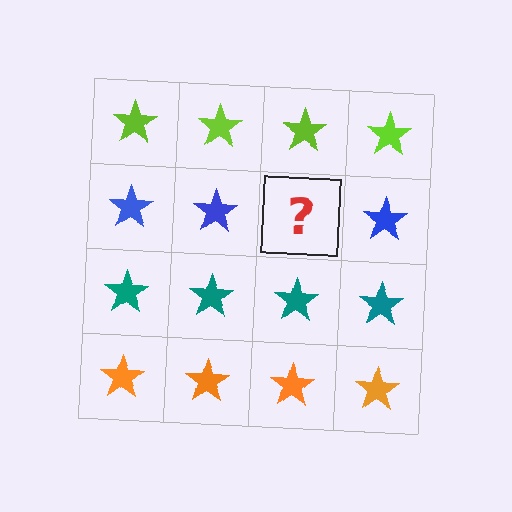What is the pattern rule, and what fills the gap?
The rule is that each row has a consistent color. The gap should be filled with a blue star.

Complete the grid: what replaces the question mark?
The question mark should be replaced with a blue star.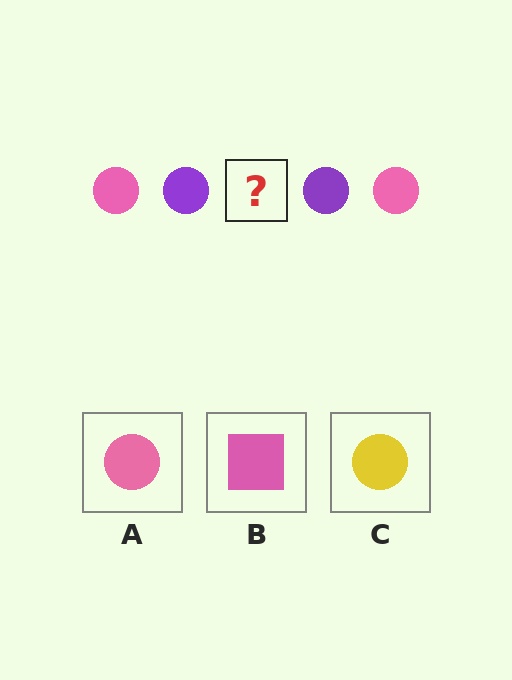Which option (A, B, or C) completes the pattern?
A.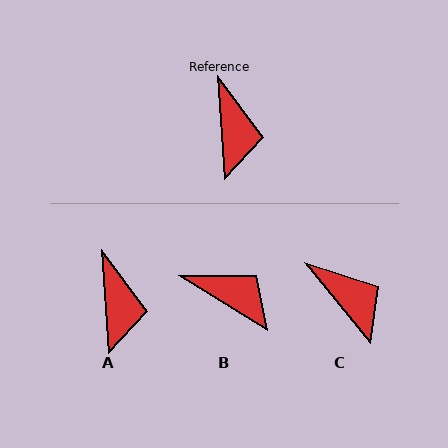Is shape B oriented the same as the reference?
No, it is off by about 54 degrees.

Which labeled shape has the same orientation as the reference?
A.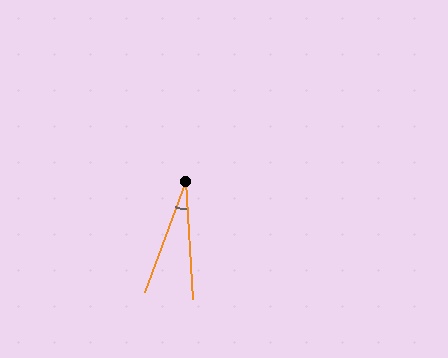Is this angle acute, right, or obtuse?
It is acute.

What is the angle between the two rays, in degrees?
Approximately 24 degrees.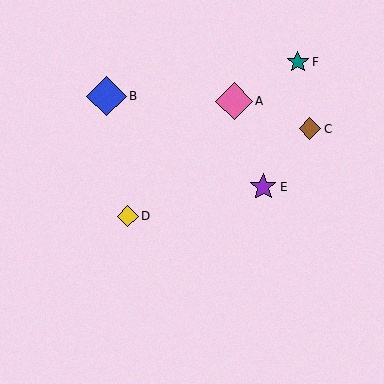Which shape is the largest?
The blue diamond (labeled B) is the largest.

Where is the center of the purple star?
The center of the purple star is at (263, 187).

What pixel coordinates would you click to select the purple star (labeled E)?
Click at (263, 187) to select the purple star E.